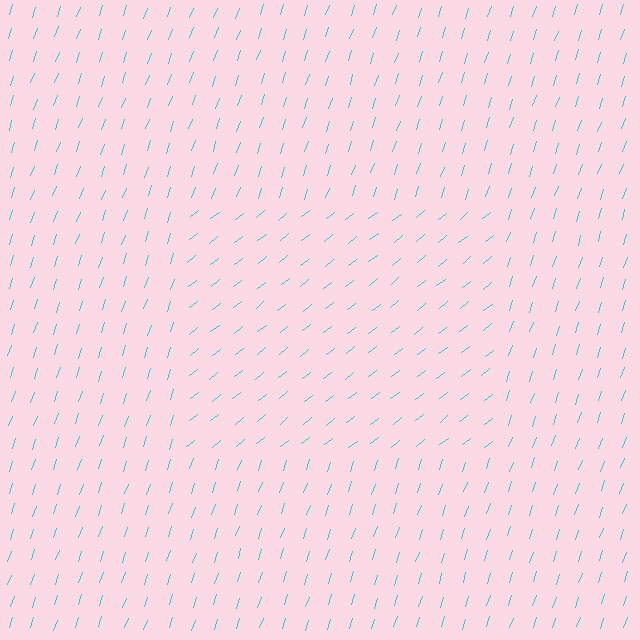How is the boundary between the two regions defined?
The boundary is defined purely by a change in line orientation (approximately 33 degrees difference). All lines are the same color and thickness.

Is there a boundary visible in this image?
Yes, there is a texture boundary formed by a change in line orientation.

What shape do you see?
I see a rectangle.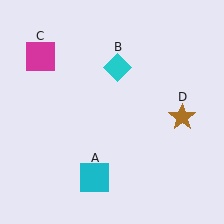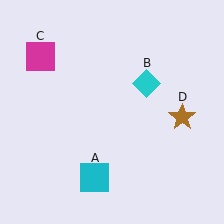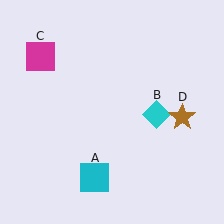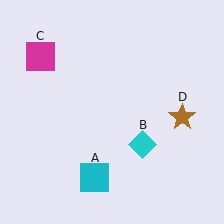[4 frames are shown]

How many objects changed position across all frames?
1 object changed position: cyan diamond (object B).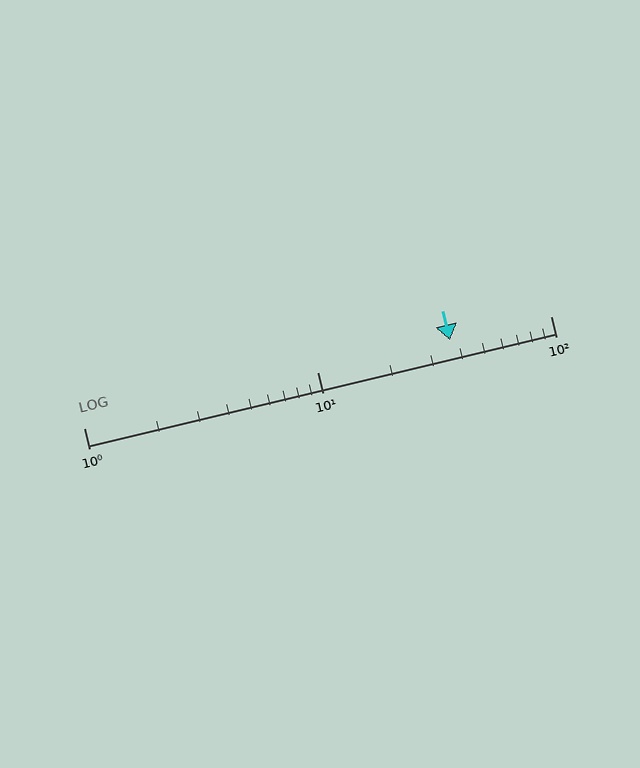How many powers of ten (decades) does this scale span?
The scale spans 2 decades, from 1 to 100.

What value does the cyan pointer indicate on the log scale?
The pointer indicates approximately 37.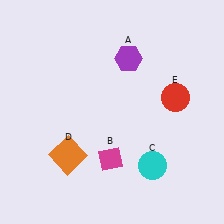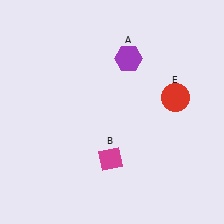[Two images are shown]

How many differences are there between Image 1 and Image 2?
There are 2 differences between the two images.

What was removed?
The cyan circle (C), the orange square (D) were removed in Image 2.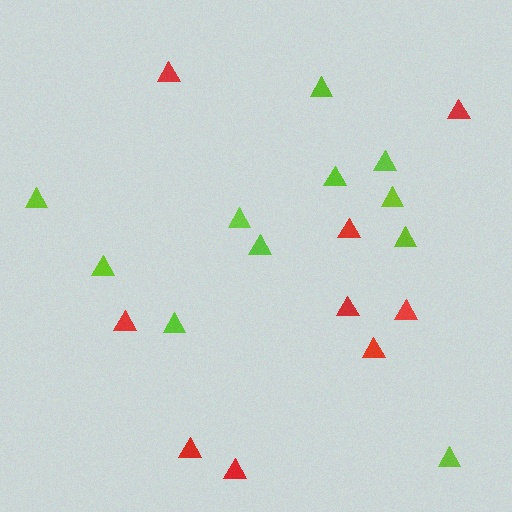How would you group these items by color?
There are 2 groups: one group of lime triangles (11) and one group of red triangles (9).